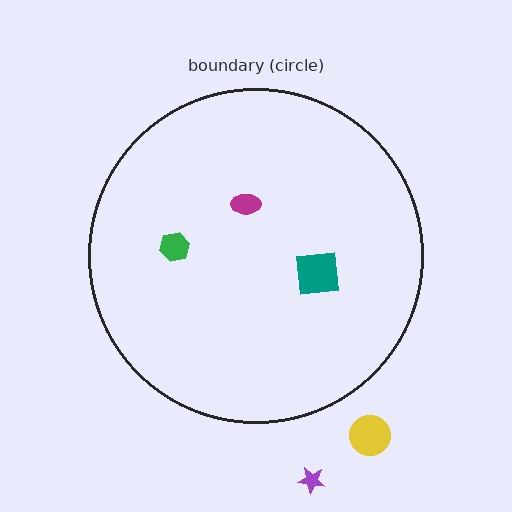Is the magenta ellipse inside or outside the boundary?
Inside.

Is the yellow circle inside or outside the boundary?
Outside.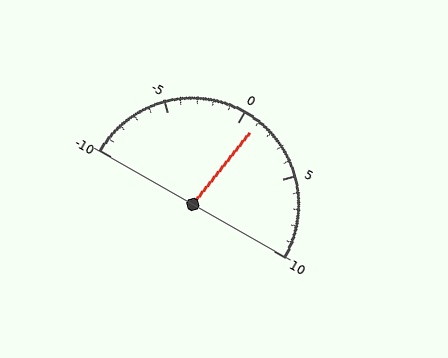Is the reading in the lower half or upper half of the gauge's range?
The reading is in the upper half of the range (-10 to 10).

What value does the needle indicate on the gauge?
The needle indicates approximately 1.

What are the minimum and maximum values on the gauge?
The gauge ranges from -10 to 10.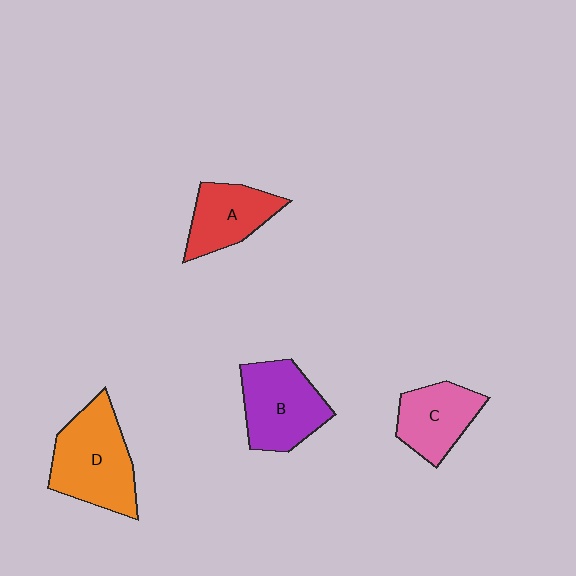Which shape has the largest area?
Shape D (orange).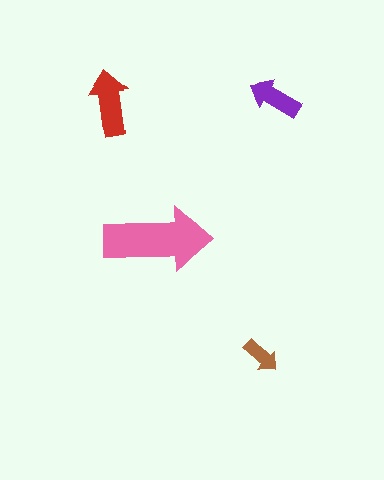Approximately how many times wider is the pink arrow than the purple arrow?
About 2 times wider.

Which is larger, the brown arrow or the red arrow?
The red one.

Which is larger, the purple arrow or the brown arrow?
The purple one.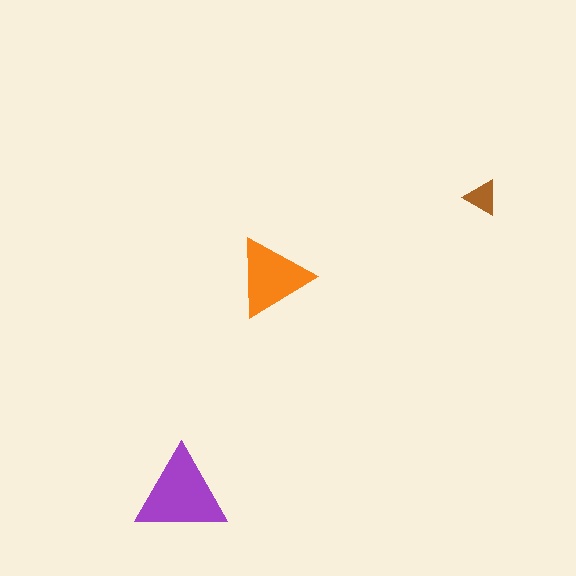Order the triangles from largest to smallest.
the purple one, the orange one, the brown one.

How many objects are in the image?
There are 3 objects in the image.